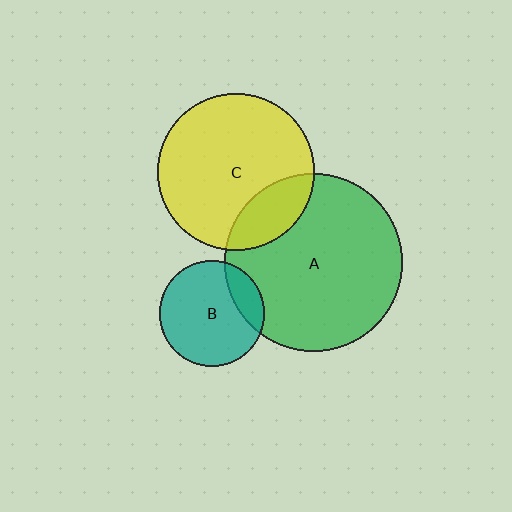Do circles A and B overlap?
Yes.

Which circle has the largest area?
Circle A (green).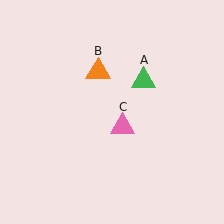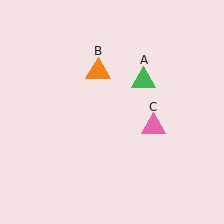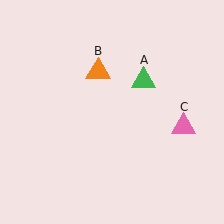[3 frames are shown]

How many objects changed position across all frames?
1 object changed position: pink triangle (object C).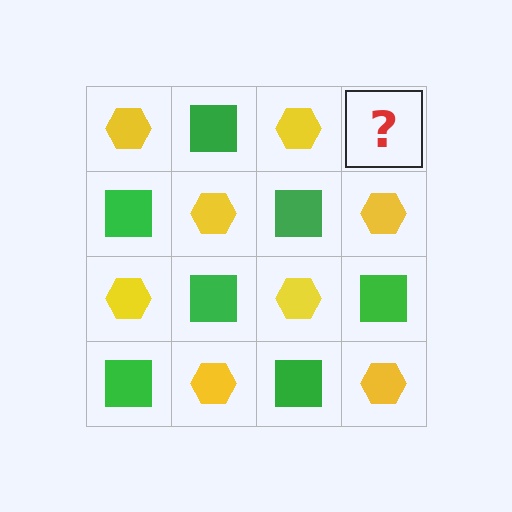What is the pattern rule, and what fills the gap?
The rule is that it alternates yellow hexagon and green square in a checkerboard pattern. The gap should be filled with a green square.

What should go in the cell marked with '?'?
The missing cell should contain a green square.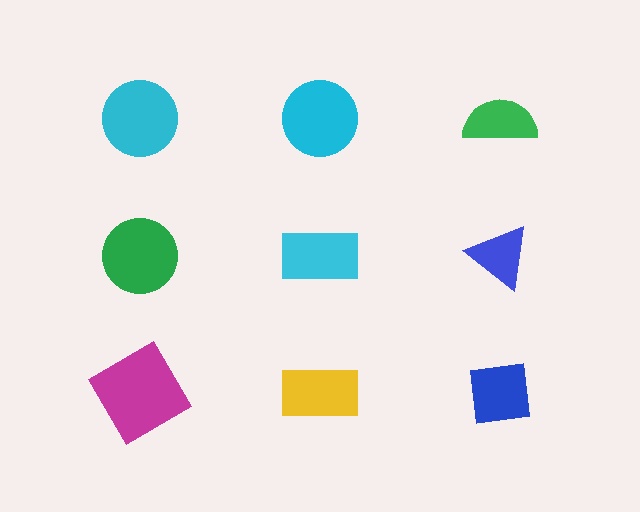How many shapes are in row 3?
3 shapes.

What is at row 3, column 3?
A blue square.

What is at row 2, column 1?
A green circle.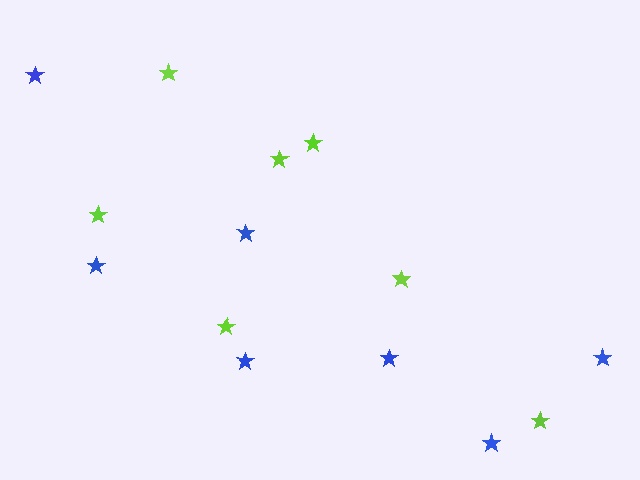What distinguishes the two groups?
There are 2 groups: one group of blue stars (7) and one group of lime stars (7).